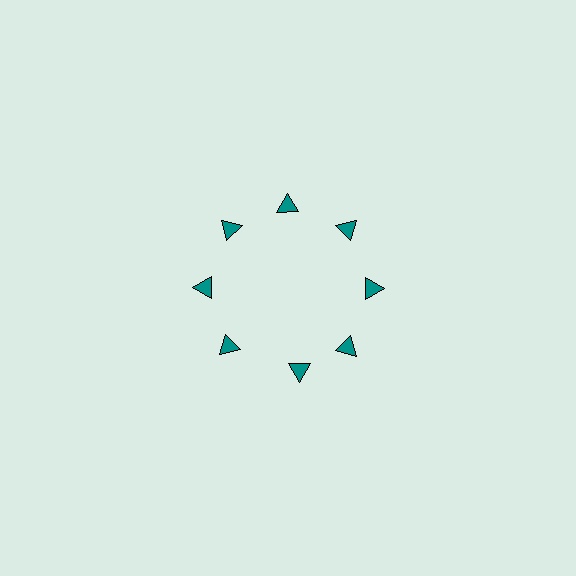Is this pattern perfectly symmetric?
No. The 8 teal triangles are arranged in a ring, but one element near the 6 o'clock position is rotated out of alignment along the ring, breaking the 8-fold rotational symmetry.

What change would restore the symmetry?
The symmetry would be restored by rotating it back into even spacing with its neighbors so that all 8 triangles sit at equal angles and equal distance from the center.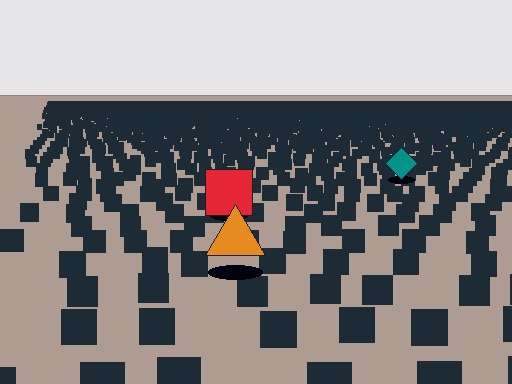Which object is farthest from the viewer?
The teal diamond is farthest from the viewer. It appears smaller and the ground texture around it is denser.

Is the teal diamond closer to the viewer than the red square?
No. The red square is closer — you can tell from the texture gradient: the ground texture is coarser near it.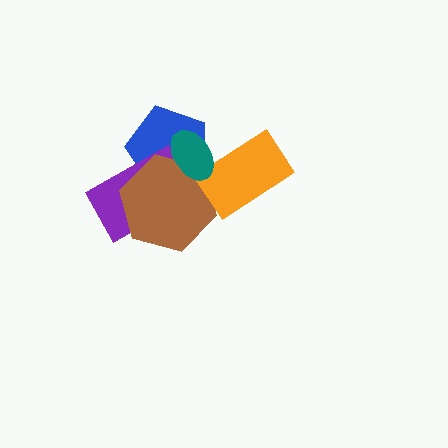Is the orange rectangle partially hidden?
Yes, it is partially covered by another shape.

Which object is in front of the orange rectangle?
The teal ellipse is in front of the orange rectangle.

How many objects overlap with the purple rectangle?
3 objects overlap with the purple rectangle.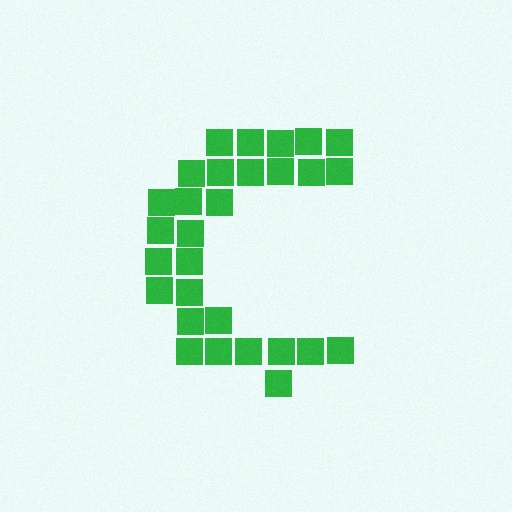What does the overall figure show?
The overall figure shows the letter C.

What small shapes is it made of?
It is made of small squares.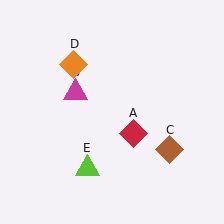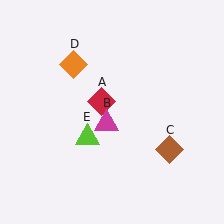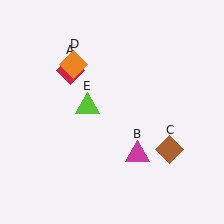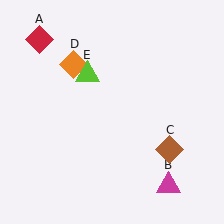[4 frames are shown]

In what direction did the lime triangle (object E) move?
The lime triangle (object E) moved up.